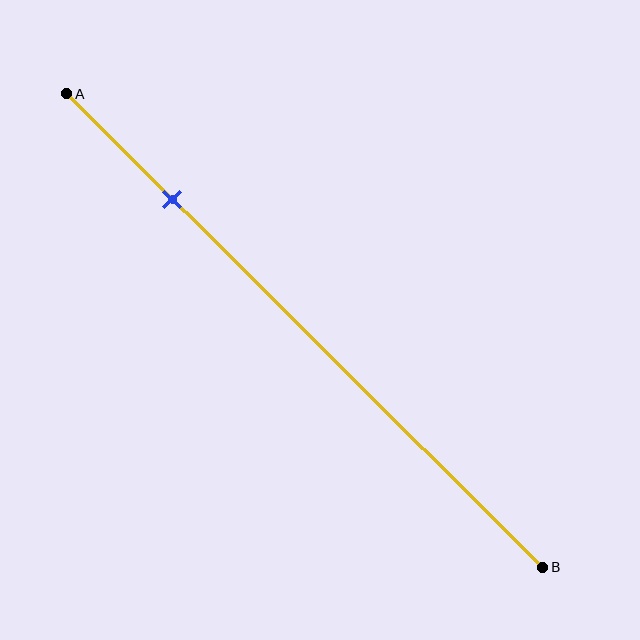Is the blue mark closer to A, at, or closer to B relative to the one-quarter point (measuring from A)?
The blue mark is approximately at the one-quarter point of segment AB.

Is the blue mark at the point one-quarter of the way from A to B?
Yes, the mark is approximately at the one-quarter point.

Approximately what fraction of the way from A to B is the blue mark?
The blue mark is approximately 20% of the way from A to B.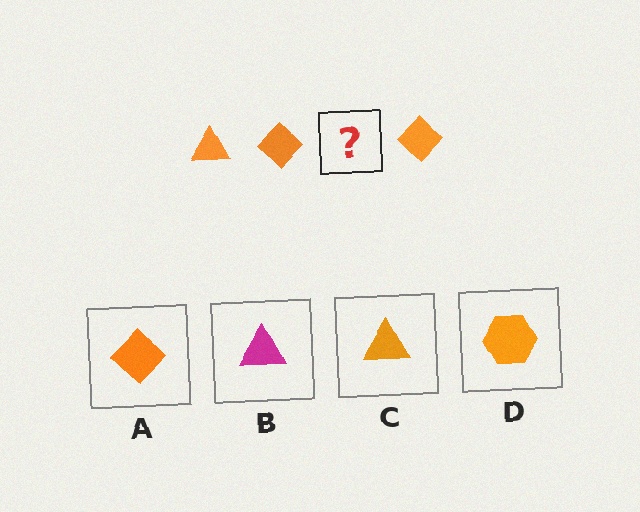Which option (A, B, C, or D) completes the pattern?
C.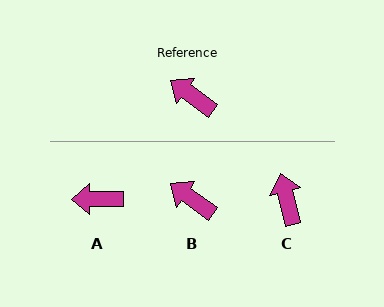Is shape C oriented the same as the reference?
No, it is off by about 41 degrees.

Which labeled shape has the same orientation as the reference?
B.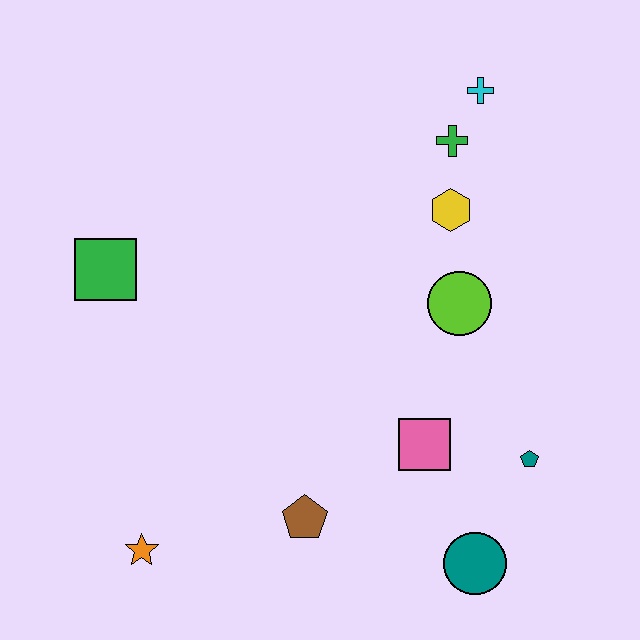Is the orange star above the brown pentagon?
No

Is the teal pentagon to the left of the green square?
No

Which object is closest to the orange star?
The brown pentagon is closest to the orange star.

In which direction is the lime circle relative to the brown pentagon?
The lime circle is above the brown pentagon.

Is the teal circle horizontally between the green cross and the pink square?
No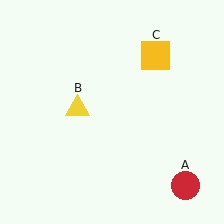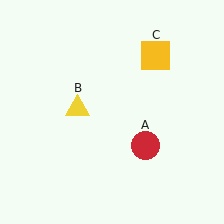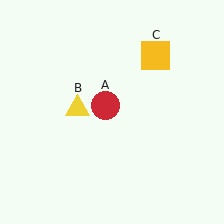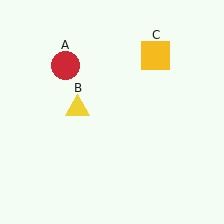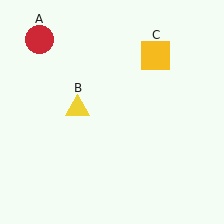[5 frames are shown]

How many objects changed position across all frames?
1 object changed position: red circle (object A).